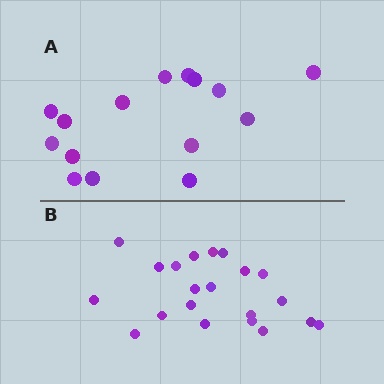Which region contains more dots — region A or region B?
Region B (the bottom region) has more dots.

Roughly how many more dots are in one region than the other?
Region B has about 6 more dots than region A.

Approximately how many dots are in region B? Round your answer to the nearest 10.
About 20 dots. (The exact count is 21, which rounds to 20.)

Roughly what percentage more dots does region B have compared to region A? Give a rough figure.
About 40% more.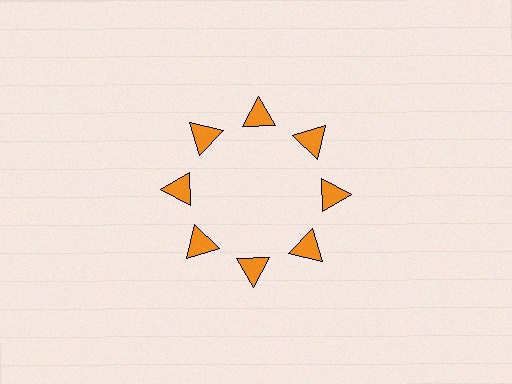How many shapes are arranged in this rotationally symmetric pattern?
There are 8 shapes, arranged in 8 groups of 1.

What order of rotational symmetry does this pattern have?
This pattern has 8-fold rotational symmetry.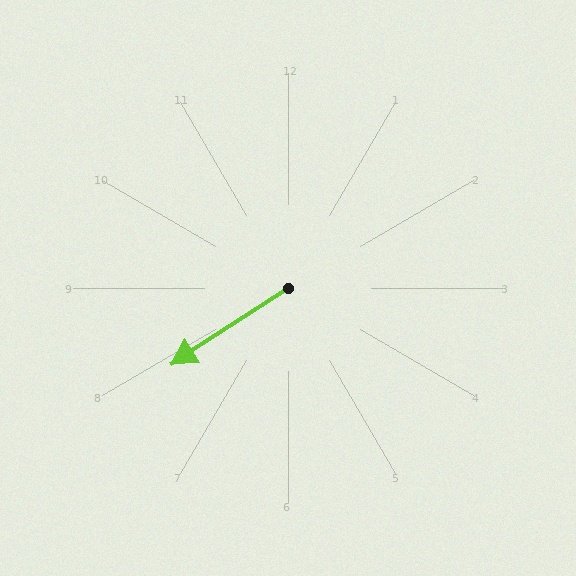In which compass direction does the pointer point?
Southwest.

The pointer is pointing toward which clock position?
Roughly 8 o'clock.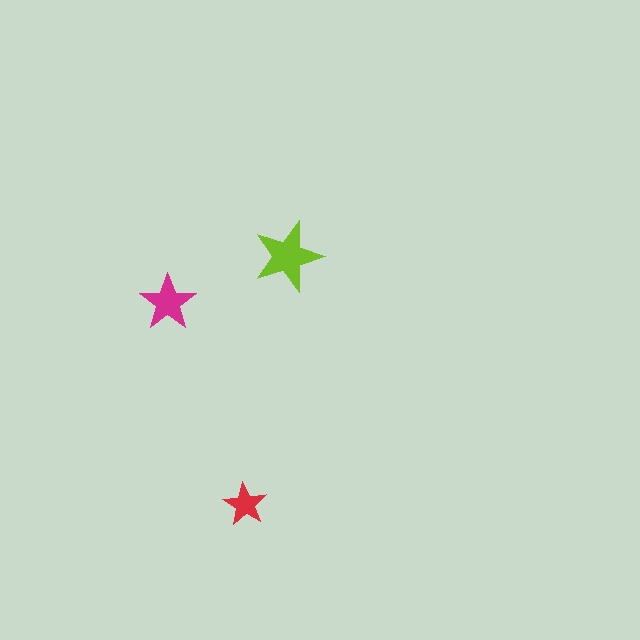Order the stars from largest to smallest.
the lime one, the magenta one, the red one.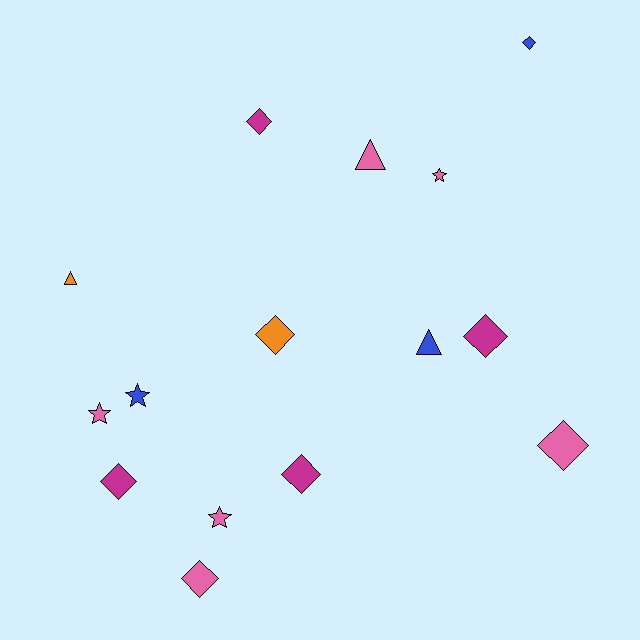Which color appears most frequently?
Pink, with 6 objects.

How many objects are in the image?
There are 15 objects.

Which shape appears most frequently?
Diamond, with 8 objects.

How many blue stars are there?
There is 1 blue star.